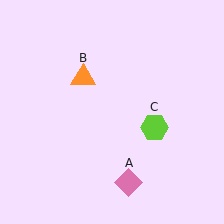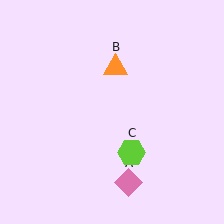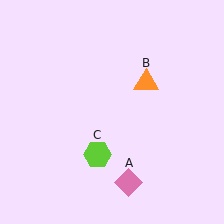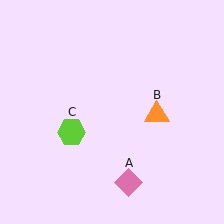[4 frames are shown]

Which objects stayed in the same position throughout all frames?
Pink diamond (object A) remained stationary.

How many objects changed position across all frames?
2 objects changed position: orange triangle (object B), lime hexagon (object C).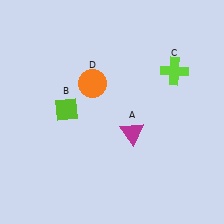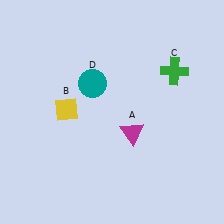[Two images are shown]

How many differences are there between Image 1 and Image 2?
There are 3 differences between the two images.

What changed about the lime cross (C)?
In Image 1, C is lime. In Image 2, it changed to green.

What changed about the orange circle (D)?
In Image 1, D is orange. In Image 2, it changed to teal.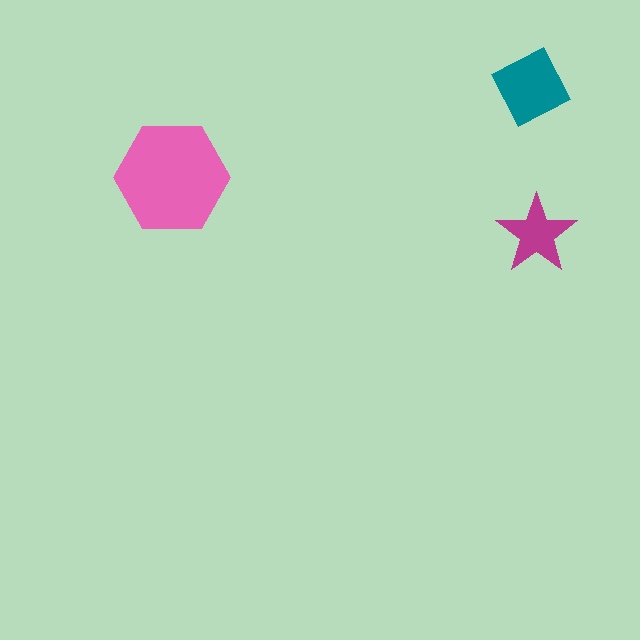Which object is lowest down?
The magenta star is bottommost.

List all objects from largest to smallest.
The pink hexagon, the teal diamond, the magenta star.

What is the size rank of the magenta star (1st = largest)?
3rd.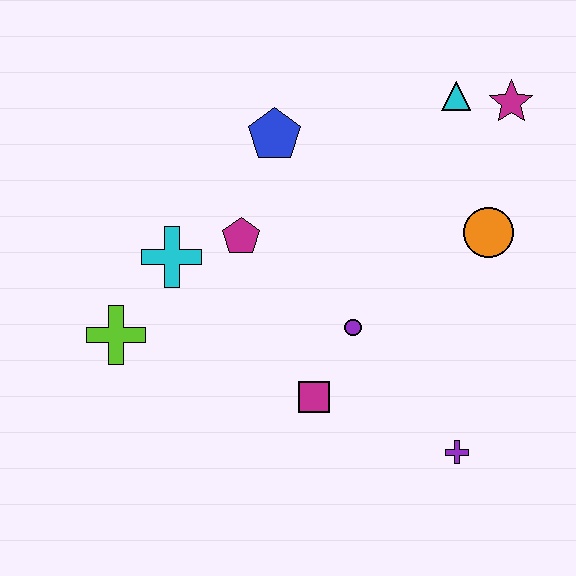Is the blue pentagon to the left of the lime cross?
No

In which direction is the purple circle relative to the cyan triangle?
The purple circle is below the cyan triangle.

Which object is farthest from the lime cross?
The magenta star is farthest from the lime cross.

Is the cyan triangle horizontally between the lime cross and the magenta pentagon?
No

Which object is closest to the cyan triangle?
The magenta star is closest to the cyan triangle.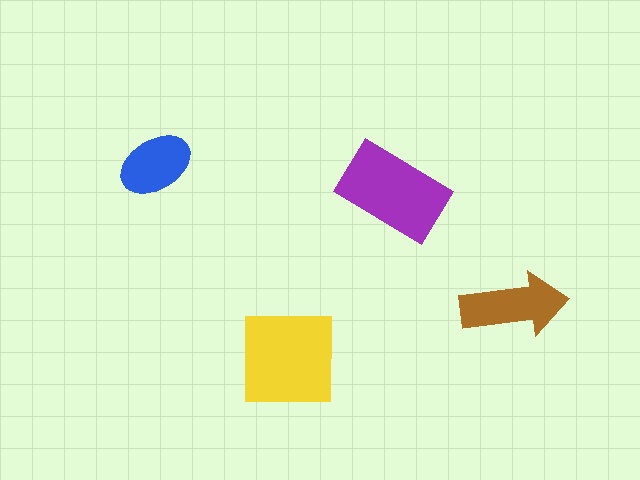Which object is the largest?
The yellow square.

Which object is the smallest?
The blue ellipse.